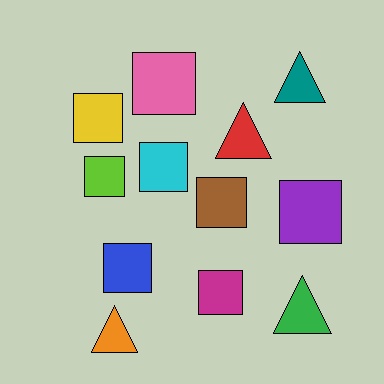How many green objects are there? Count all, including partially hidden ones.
There is 1 green object.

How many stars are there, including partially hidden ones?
There are no stars.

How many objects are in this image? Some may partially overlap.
There are 12 objects.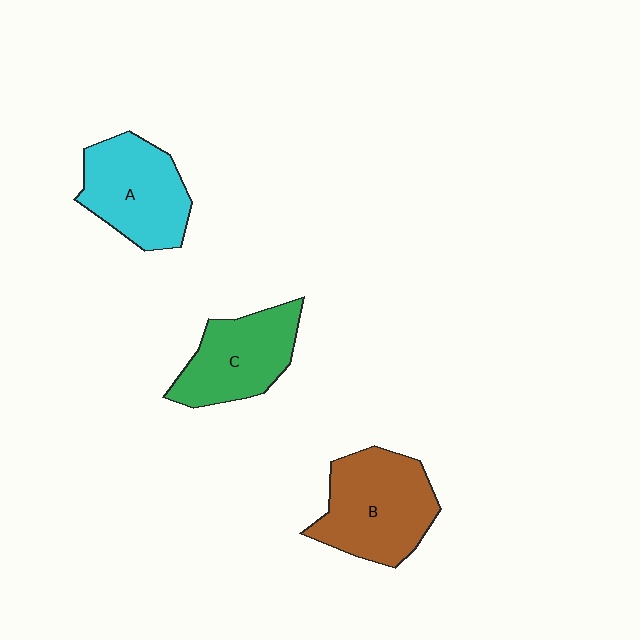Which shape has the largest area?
Shape B (brown).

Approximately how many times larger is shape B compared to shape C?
Approximately 1.2 times.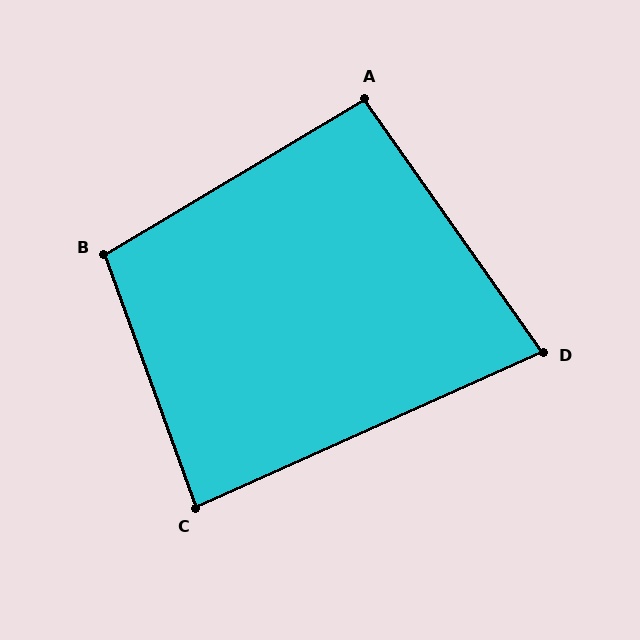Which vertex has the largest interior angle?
B, at approximately 101 degrees.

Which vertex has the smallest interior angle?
D, at approximately 79 degrees.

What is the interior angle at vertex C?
Approximately 86 degrees (approximately right).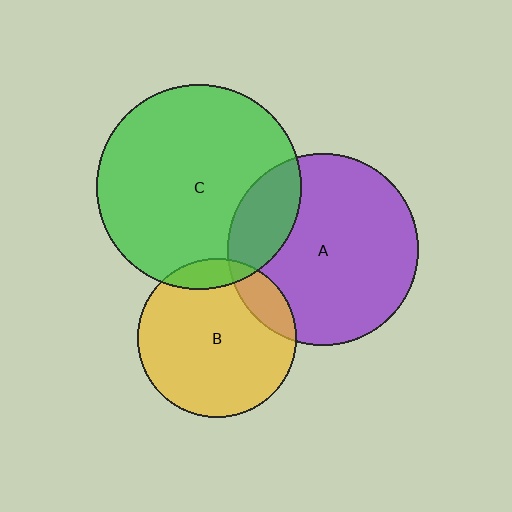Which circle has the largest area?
Circle C (green).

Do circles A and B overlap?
Yes.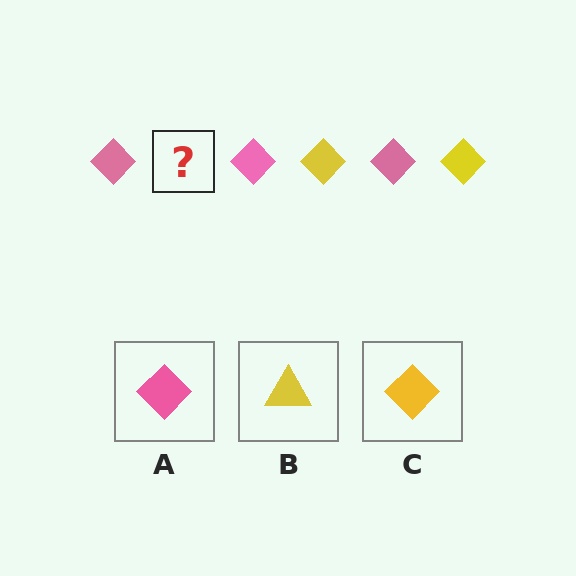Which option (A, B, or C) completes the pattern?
C.